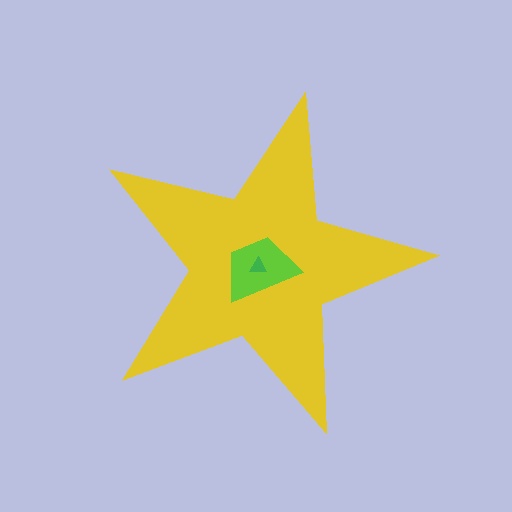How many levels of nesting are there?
3.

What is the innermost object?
The green triangle.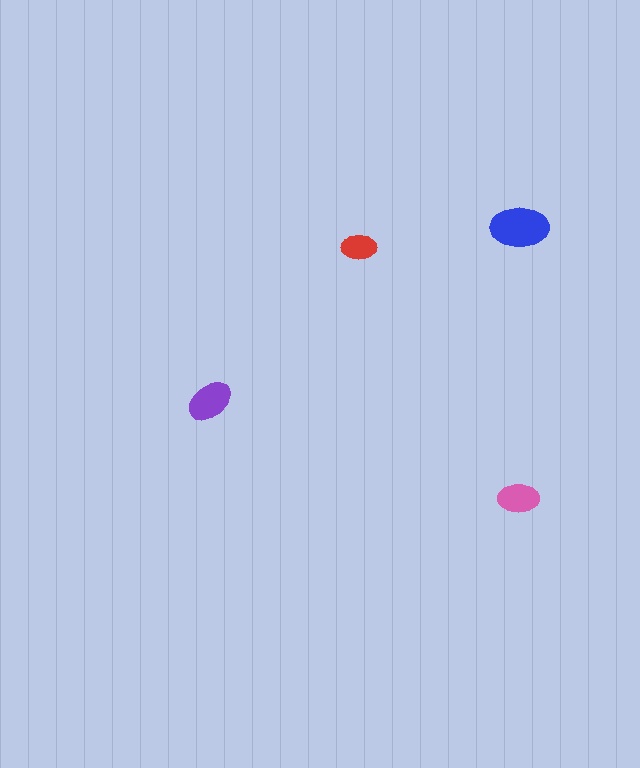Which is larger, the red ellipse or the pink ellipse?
The pink one.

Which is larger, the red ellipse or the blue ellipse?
The blue one.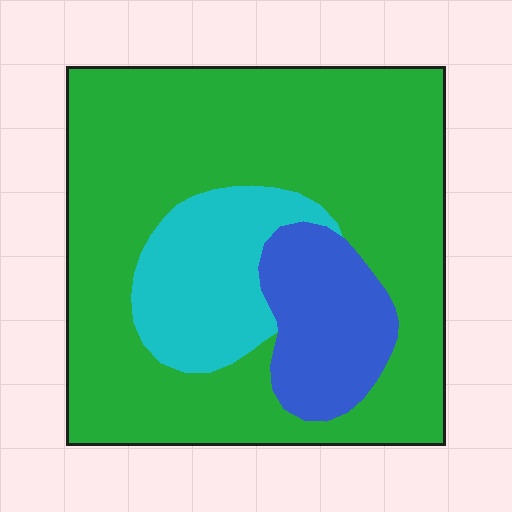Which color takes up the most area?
Green, at roughly 70%.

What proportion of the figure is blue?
Blue takes up about one eighth (1/8) of the figure.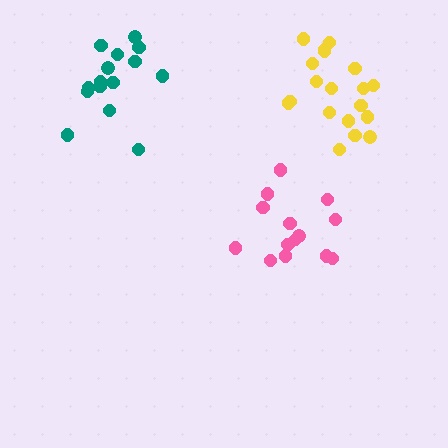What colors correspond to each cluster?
The clusters are colored: pink, teal, yellow.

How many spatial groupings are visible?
There are 3 spatial groupings.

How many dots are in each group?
Group 1: 14 dots, Group 2: 15 dots, Group 3: 19 dots (48 total).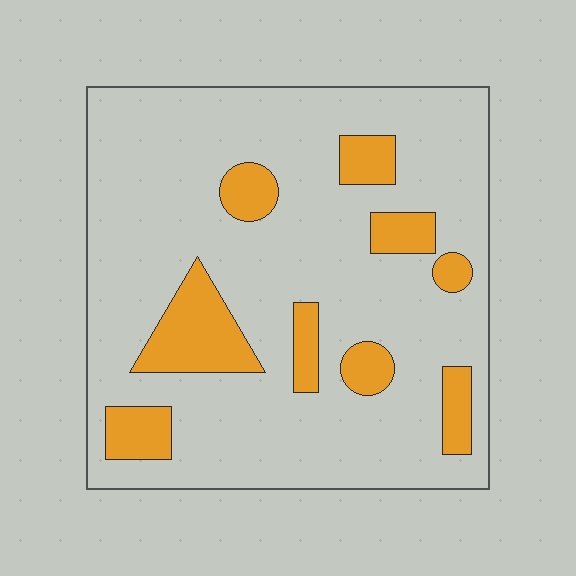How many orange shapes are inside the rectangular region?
9.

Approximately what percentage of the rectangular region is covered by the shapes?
Approximately 20%.